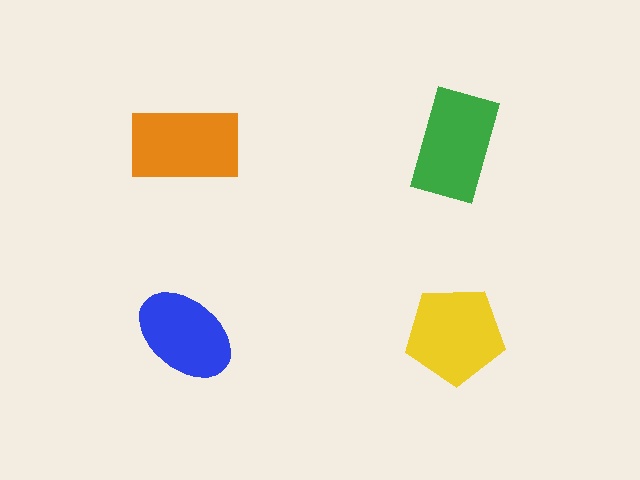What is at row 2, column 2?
A yellow pentagon.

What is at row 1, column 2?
A green rectangle.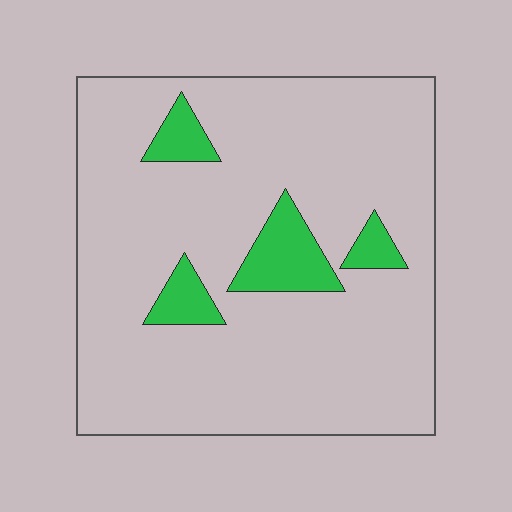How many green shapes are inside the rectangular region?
4.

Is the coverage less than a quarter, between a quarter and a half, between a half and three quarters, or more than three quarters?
Less than a quarter.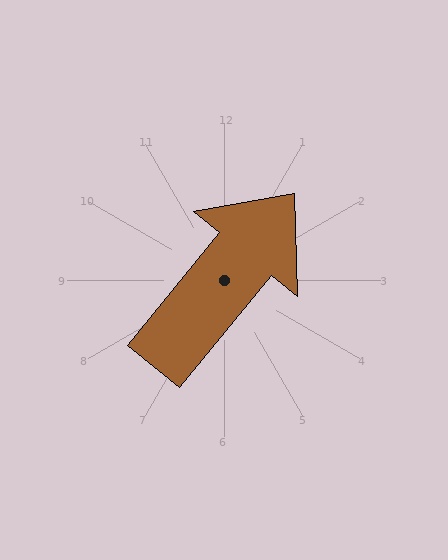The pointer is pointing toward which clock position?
Roughly 1 o'clock.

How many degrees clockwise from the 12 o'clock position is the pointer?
Approximately 39 degrees.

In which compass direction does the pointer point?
Northeast.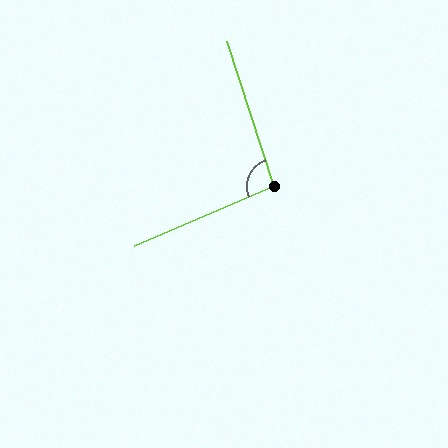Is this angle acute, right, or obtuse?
It is obtuse.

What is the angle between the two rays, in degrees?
Approximately 96 degrees.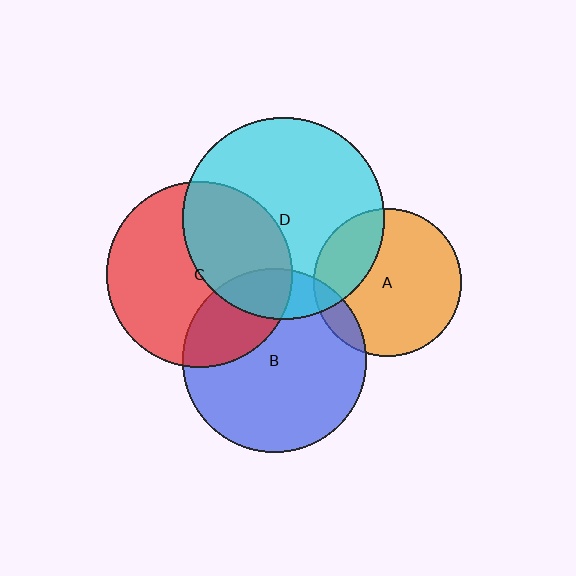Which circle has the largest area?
Circle D (cyan).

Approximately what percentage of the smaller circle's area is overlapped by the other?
Approximately 40%.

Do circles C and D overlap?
Yes.